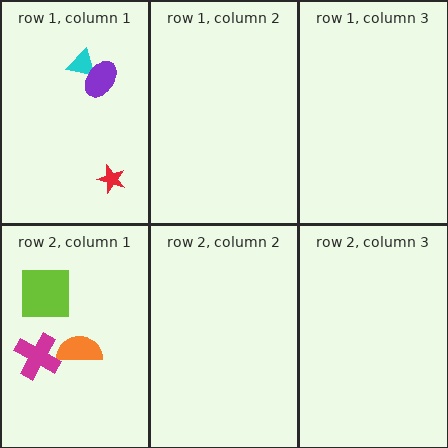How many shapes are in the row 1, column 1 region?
3.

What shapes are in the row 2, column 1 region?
The orange semicircle, the magenta cross, the lime square.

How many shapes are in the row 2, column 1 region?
3.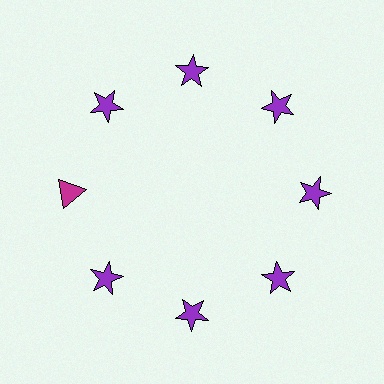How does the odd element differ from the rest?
It differs in both color (magenta instead of purple) and shape (triangle instead of star).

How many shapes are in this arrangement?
There are 8 shapes arranged in a ring pattern.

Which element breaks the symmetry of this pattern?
The magenta triangle at roughly the 9 o'clock position breaks the symmetry. All other shapes are purple stars.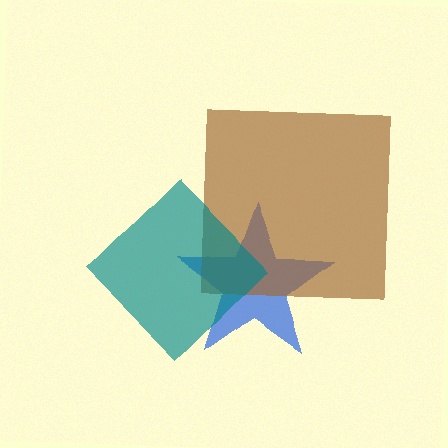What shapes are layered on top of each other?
The layered shapes are: a blue star, a brown square, a teal diamond.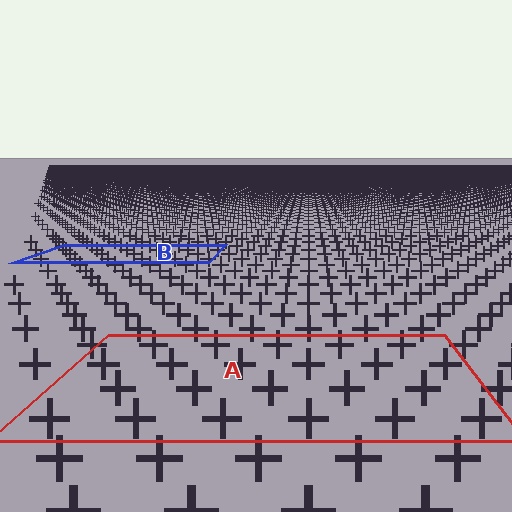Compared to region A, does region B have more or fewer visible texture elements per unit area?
Region B has more texture elements per unit area — they are packed more densely because it is farther away.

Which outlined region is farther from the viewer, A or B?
Region B is farther from the viewer — the texture elements inside it appear smaller and more densely packed.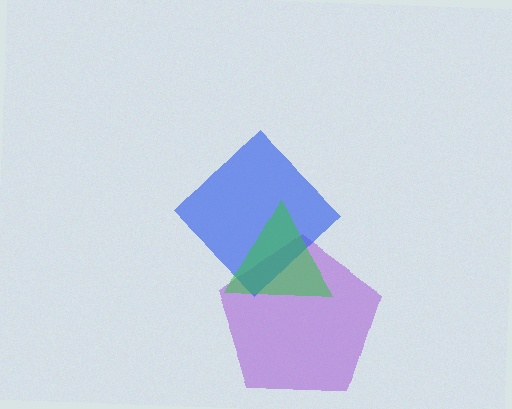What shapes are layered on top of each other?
The layered shapes are: a purple pentagon, a blue diamond, a green triangle.